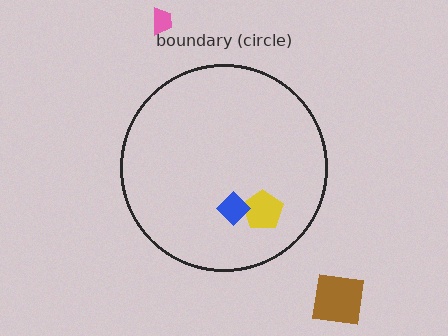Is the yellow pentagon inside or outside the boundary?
Inside.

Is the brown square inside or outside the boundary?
Outside.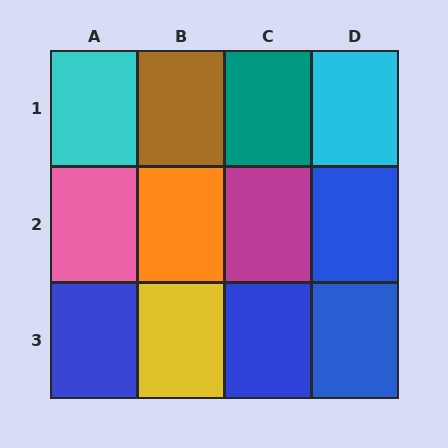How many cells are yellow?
1 cell is yellow.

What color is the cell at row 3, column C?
Blue.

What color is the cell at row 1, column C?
Teal.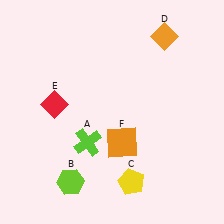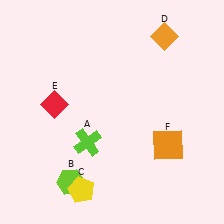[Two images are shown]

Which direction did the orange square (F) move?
The orange square (F) moved right.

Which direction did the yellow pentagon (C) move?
The yellow pentagon (C) moved left.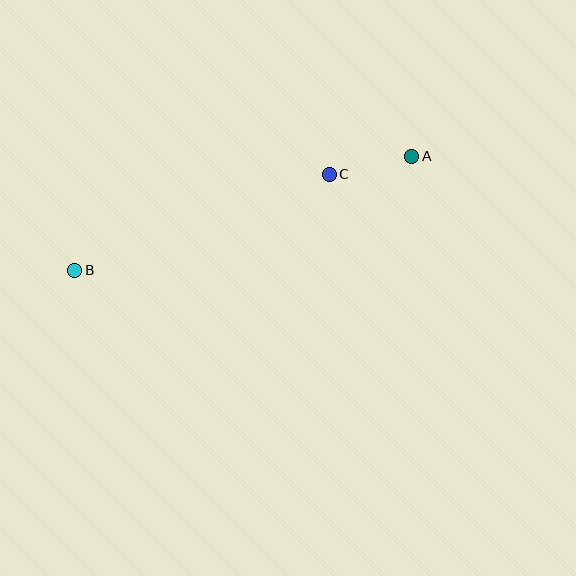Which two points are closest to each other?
Points A and C are closest to each other.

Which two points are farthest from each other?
Points A and B are farthest from each other.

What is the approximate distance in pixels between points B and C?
The distance between B and C is approximately 272 pixels.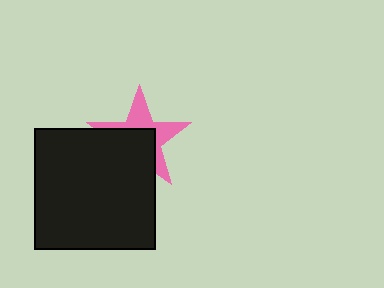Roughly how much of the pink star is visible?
About half of it is visible (roughly 48%).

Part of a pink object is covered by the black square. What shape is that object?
It is a star.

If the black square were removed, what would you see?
You would see the complete pink star.